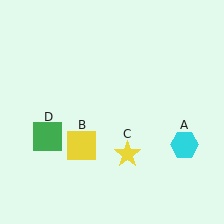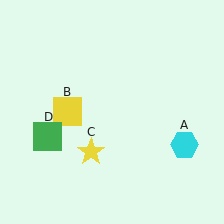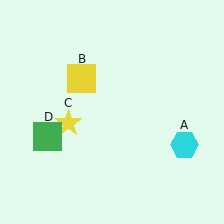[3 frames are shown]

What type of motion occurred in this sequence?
The yellow square (object B), yellow star (object C) rotated clockwise around the center of the scene.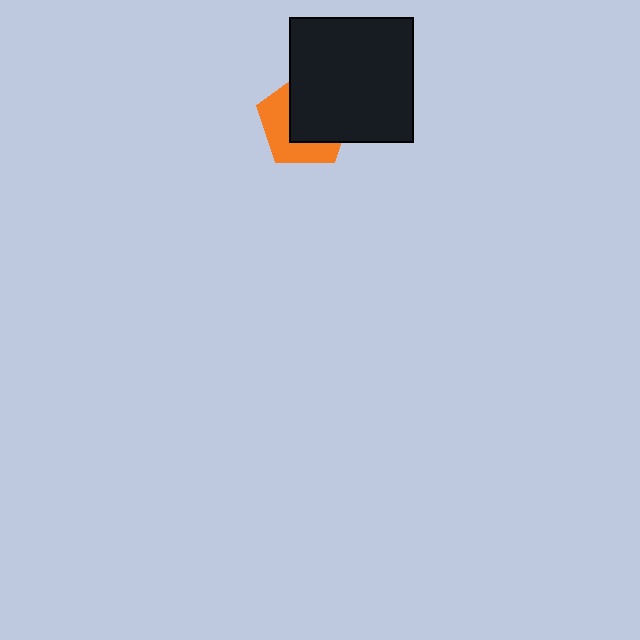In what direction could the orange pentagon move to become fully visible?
The orange pentagon could move toward the lower-left. That would shift it out from behind the black square entirely.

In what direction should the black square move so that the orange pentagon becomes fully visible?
The black square should move toward the upper-right. That is the shortest direction to clear the overlap and leave the orange pentagon fully visible.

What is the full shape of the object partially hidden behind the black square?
The partially hidden object is an orange pentagon.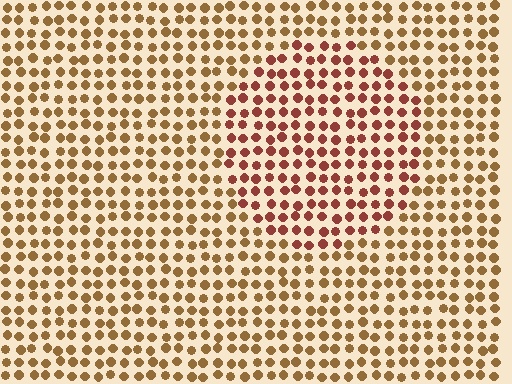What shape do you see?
I see a circle.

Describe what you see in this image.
The image is filled with small brown elements in a uniform arrangement. A circle-shaped region is visible where the elements are tinted to a slightly different hue, forming a subtle color boundary.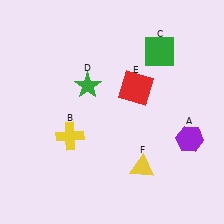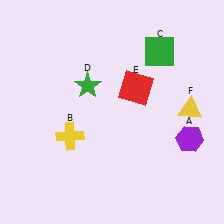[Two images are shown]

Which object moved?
The yellow triangle (F) moved up.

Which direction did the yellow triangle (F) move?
The yellow triangle (F) moved up.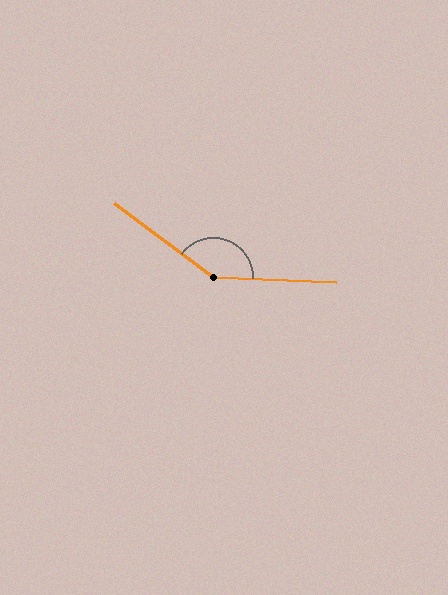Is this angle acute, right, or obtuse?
It is obtuse.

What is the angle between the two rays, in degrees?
Approximately 146 degrees.